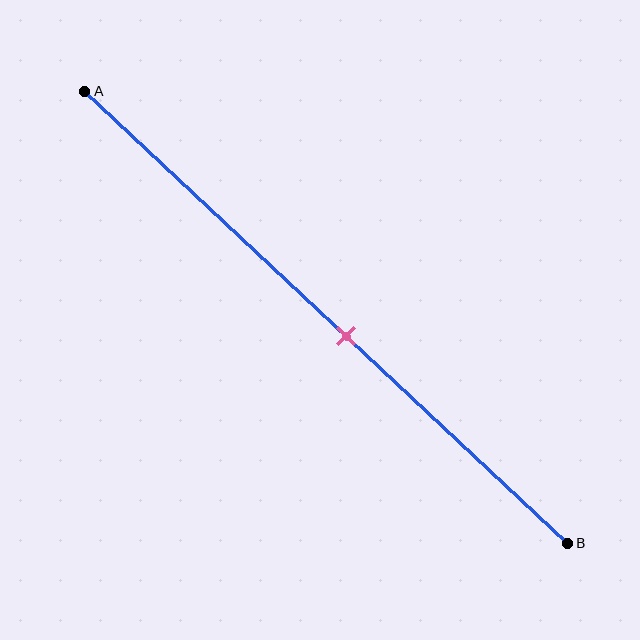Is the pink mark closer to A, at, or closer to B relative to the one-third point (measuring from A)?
The pink mark is closer to point B than the one-third point of segment AB.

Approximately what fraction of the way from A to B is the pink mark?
The pink mark is approximately 55% of the way from A to B.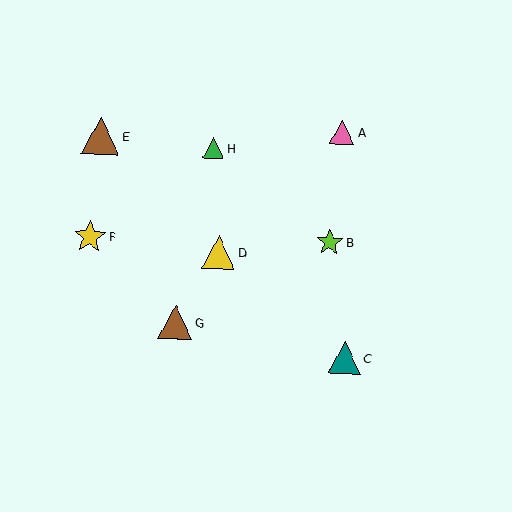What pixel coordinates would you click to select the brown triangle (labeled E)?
Click at (101, 136) to select the brown triangle E.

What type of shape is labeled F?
Shape F is a yellow star.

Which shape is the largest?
The brown triangle (labeled E) is the largest.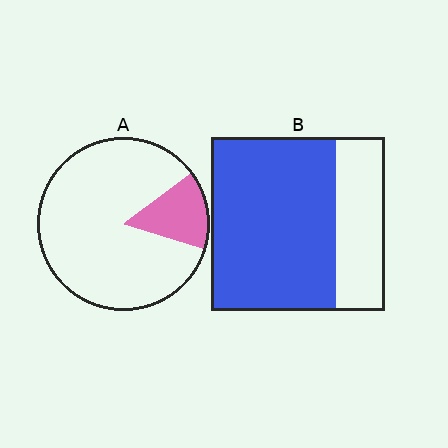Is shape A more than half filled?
No.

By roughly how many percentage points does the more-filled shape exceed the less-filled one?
By roughly 55 percentage points (B over A).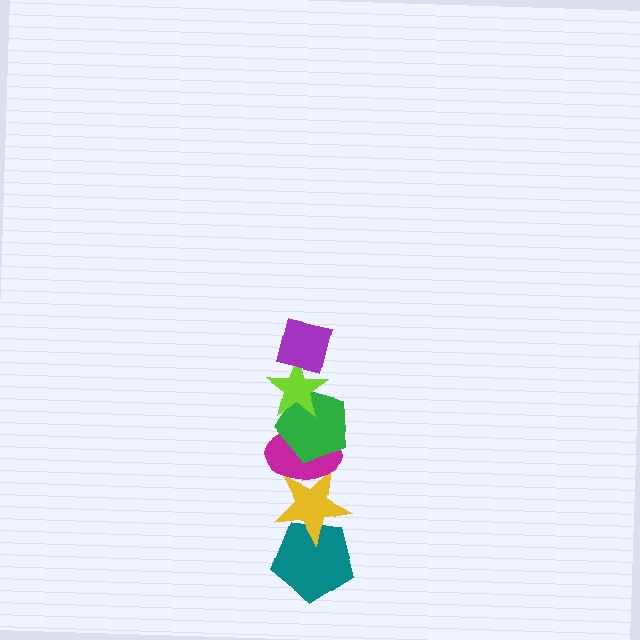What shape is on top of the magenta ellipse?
The green pentagon is on top of the magenta ellipse.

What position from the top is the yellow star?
The yellow star is 5th from the top.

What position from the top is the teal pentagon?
The teal pentagon is 6th from the top.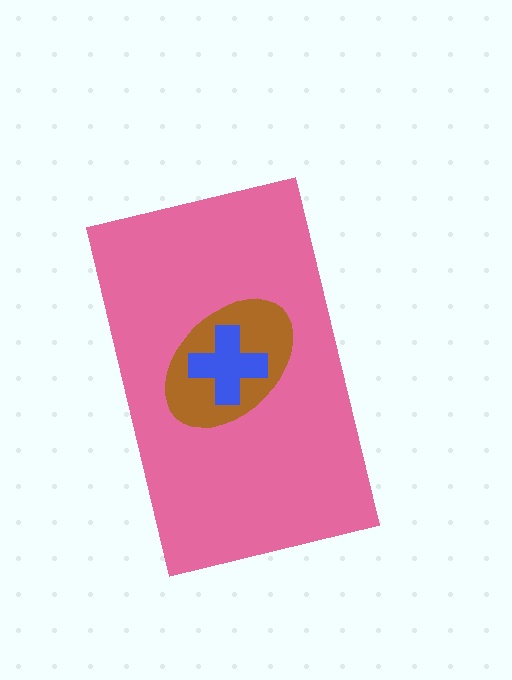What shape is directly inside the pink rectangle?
The brown ellipse.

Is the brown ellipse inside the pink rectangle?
Yes.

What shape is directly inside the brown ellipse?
The blue cross.